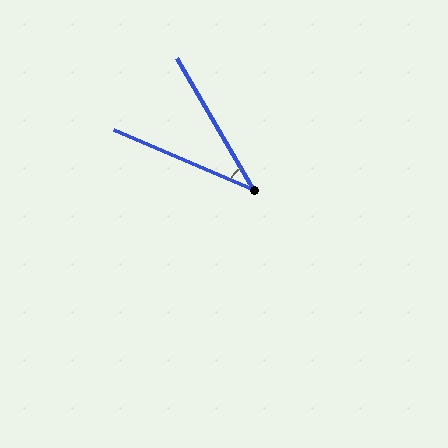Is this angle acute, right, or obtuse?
It is acute.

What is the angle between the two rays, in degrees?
Approximately 37 degrees.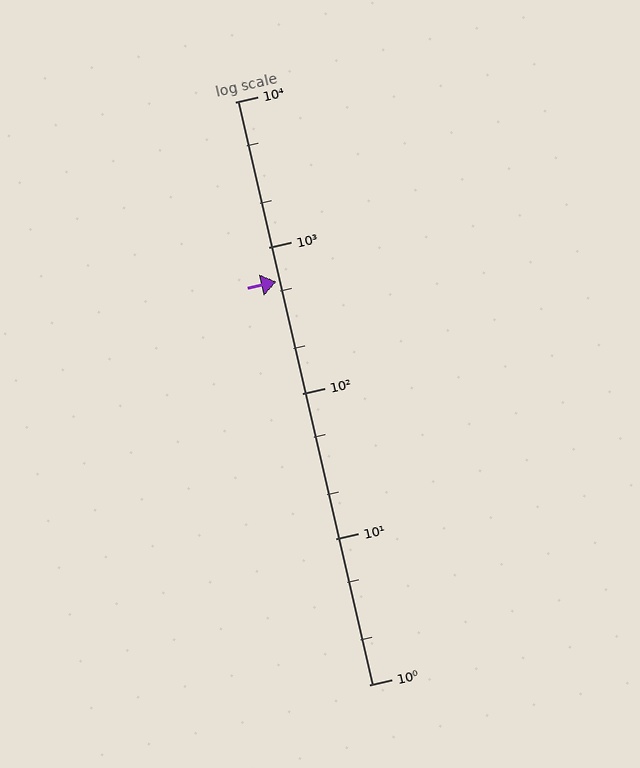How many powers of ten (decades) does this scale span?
The scale spans 4 decades, from 1 to 10000.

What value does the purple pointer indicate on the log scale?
The pointer indicates approximately 580.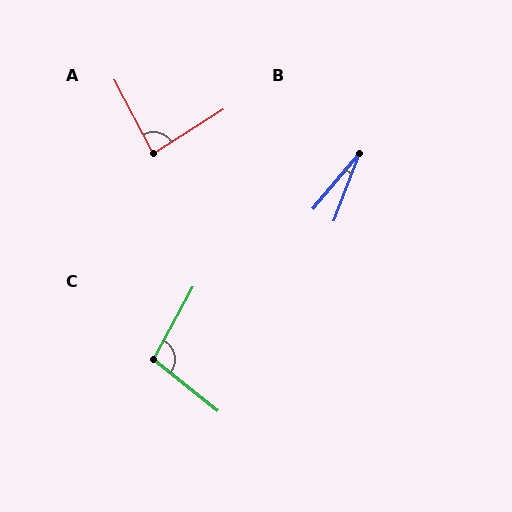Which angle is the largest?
C, at approximately 100 degrees.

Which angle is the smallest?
B, at approximately 19 degrees.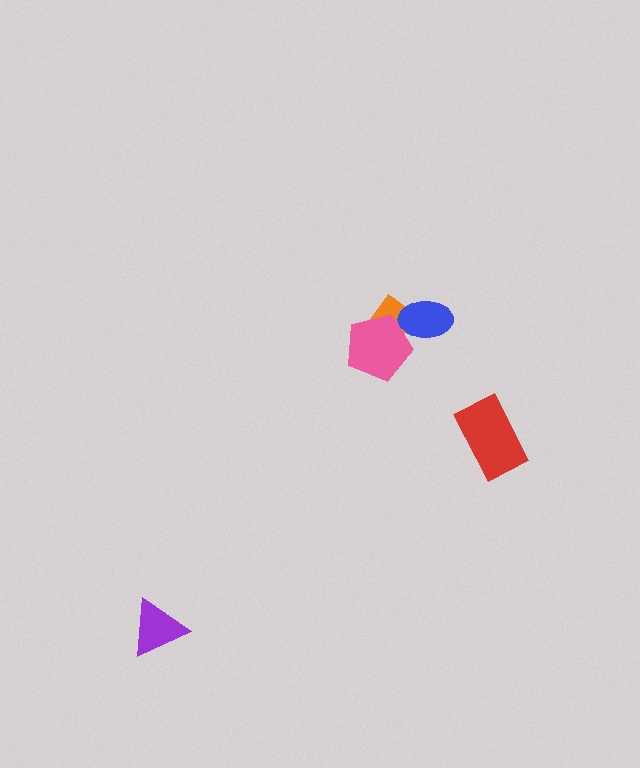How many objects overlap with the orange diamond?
2 objects overlap with the orange diamond.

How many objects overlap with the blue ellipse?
2 objects overlap with the blue ellipse.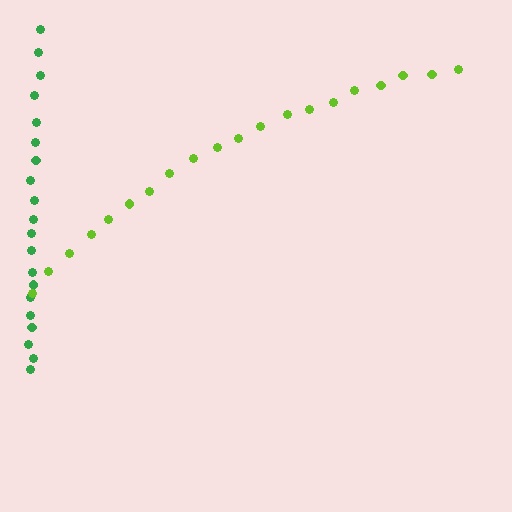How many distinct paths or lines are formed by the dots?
There are 2 distinct paths.